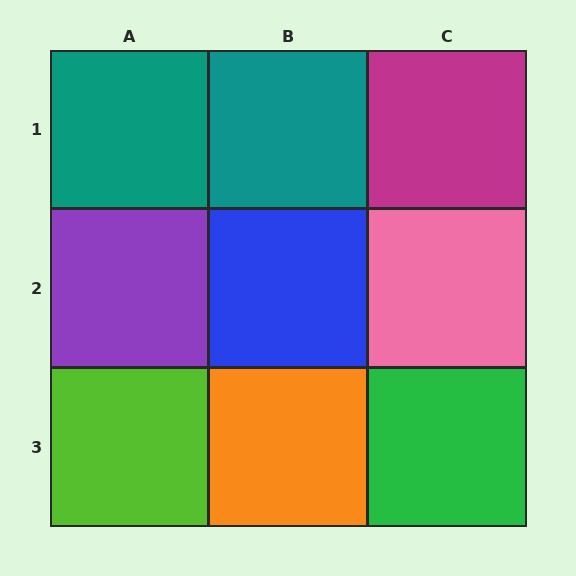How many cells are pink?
1 cell is pink.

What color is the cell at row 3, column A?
Lime.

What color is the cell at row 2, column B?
Blue.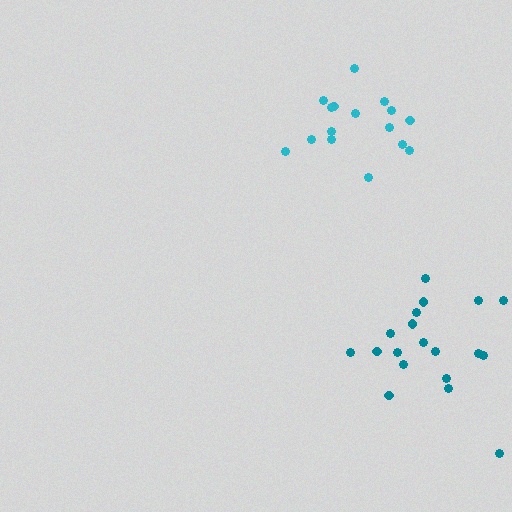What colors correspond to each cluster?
The clusters are colored: teal, cyan.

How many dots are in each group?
Group 1: 19 dots, Group 2: 16 dots (35 total).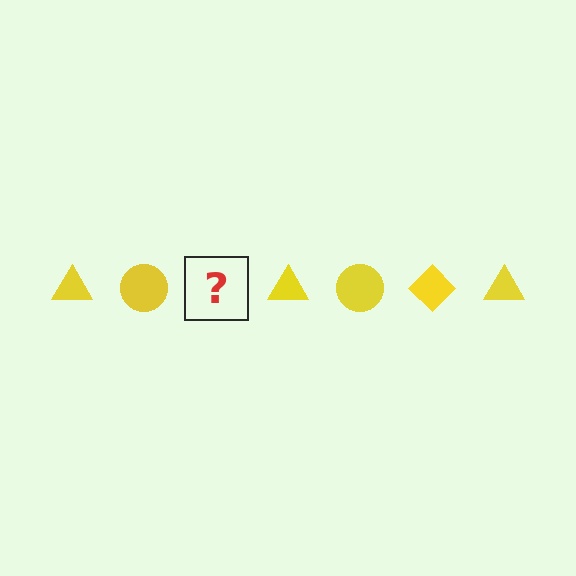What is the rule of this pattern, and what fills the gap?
The rule is that the pattern cycles through triangle, circle, diamond shapes in yellow. The gap should be filled with a yellow diamond.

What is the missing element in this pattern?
The missing element is a yellow diamond.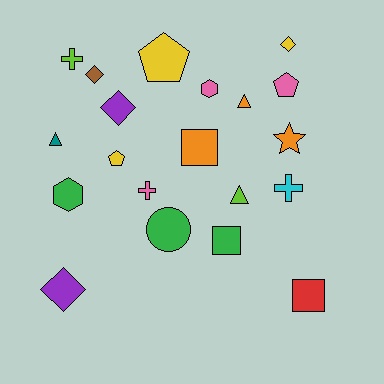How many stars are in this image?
There is 1 star.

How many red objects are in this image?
There is 1 red object.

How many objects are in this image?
There are 20 objects.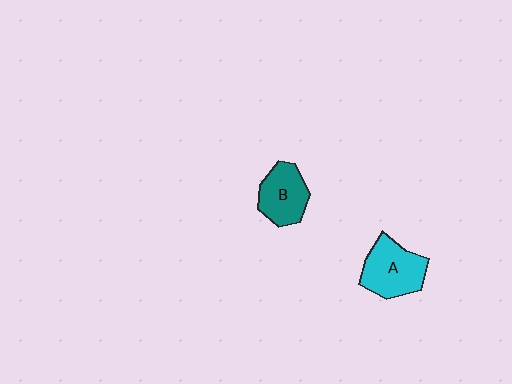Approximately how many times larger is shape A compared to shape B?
Approximately 1.2 times.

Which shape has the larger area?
Shape A (cyan).